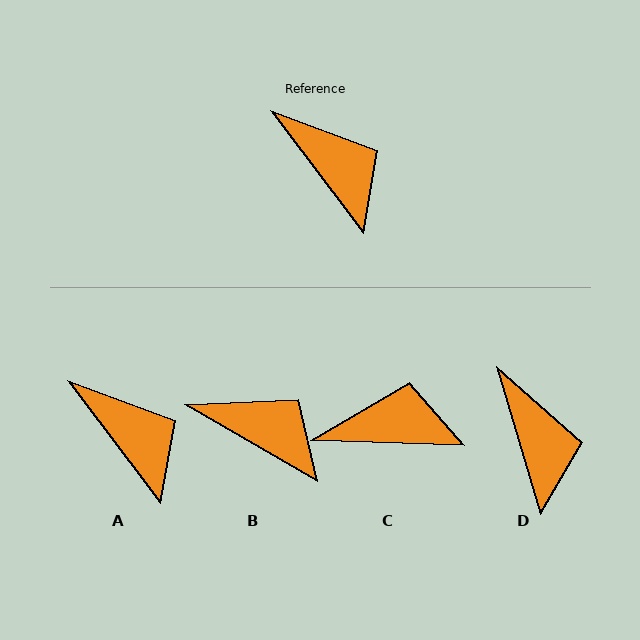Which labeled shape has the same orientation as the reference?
A.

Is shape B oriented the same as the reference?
No, it is off by about 23 degrees.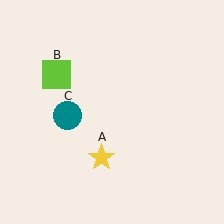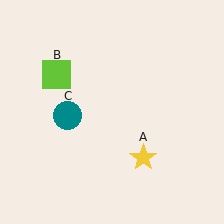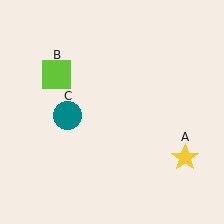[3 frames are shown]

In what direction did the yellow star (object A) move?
The yellow star (object A) moved right.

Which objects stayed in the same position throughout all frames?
Lime square (object B) and teal circle (object C) remained stationary.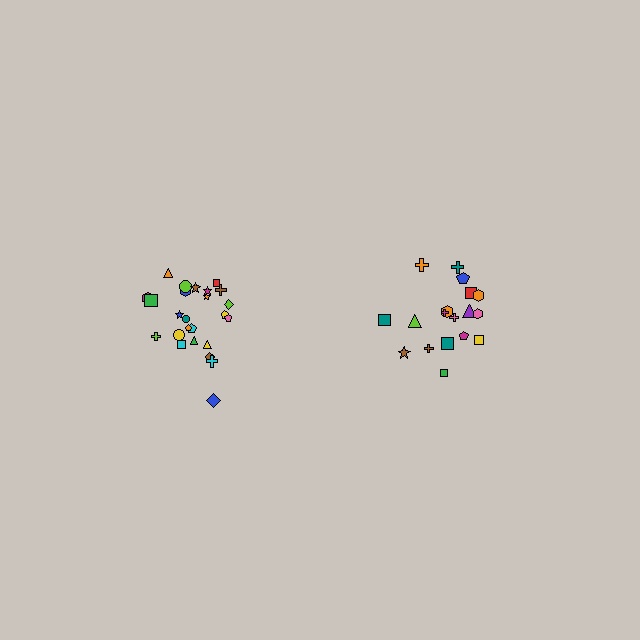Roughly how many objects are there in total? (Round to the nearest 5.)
Roughly 45 objects in total.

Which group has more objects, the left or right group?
The left group.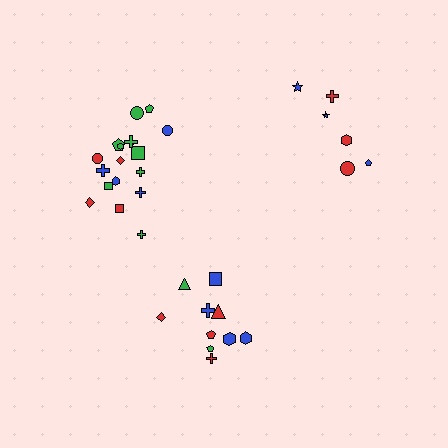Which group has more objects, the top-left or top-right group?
The top-left group.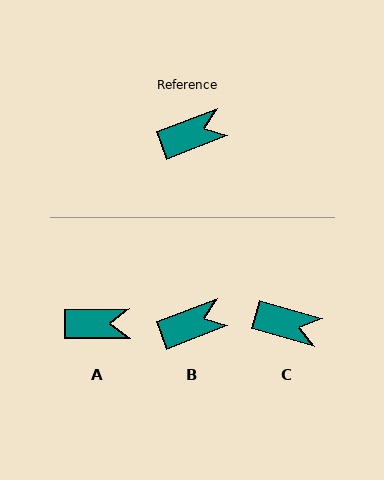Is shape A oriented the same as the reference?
No, it is off by about 20 degrees.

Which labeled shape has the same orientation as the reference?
B.